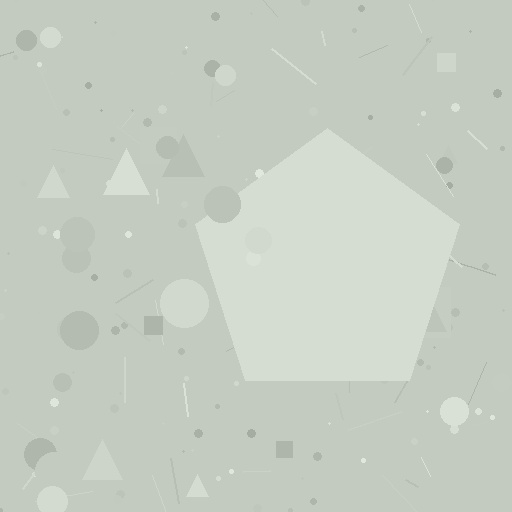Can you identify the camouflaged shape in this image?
The camouflaged shape is a pentagon.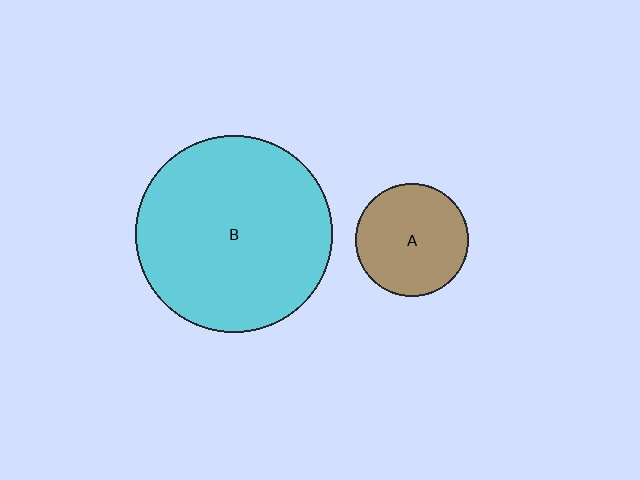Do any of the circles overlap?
No, none of the circles overlap.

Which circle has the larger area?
Circle B (cyan).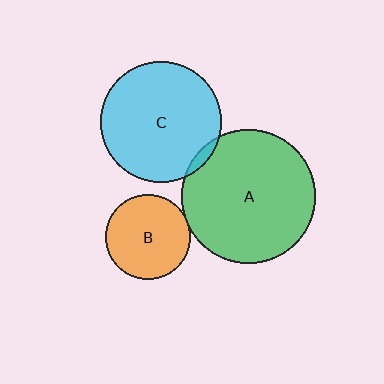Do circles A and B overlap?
Yes.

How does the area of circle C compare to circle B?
Approximately 2.0 times.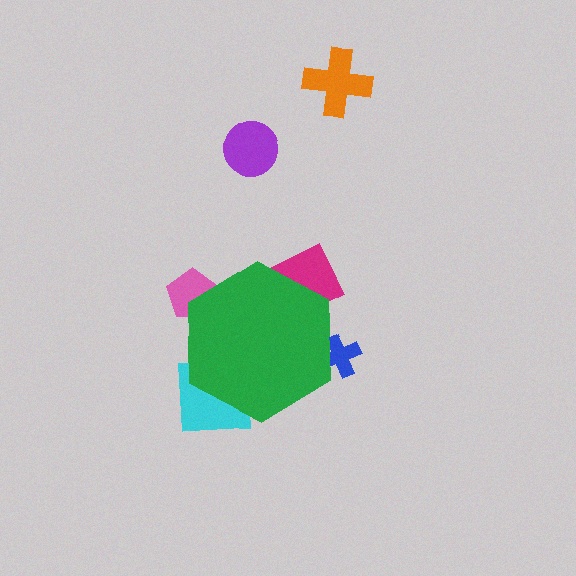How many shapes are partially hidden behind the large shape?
4 shapes are partially hidden.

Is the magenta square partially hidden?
Yes, the magenta square is partially hidden behind the green hexagon.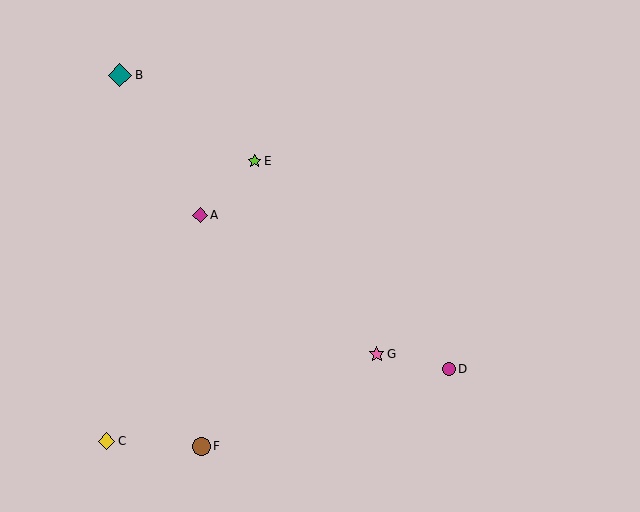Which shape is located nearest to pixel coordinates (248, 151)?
The lime star (labeled E) at (254, 161) is nearest to that location.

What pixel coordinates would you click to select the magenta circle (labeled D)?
Click at (449, 369) to select the magenta circle D.